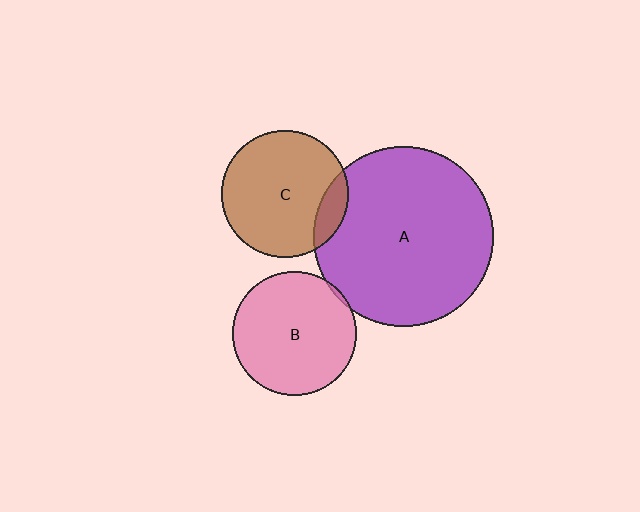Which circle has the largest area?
Circle A (purple).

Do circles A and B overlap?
Yes.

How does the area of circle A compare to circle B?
Approximately 2.1 times.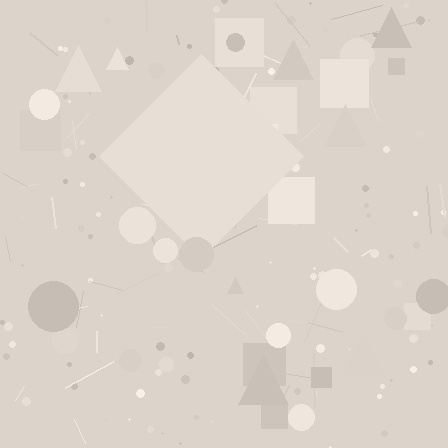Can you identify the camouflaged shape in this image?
The camouflaged shape is a diamond.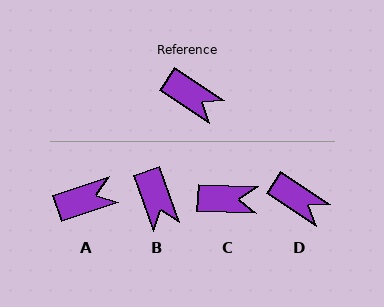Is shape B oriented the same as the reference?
No, it is off by about 37 degrees.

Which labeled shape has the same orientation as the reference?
D.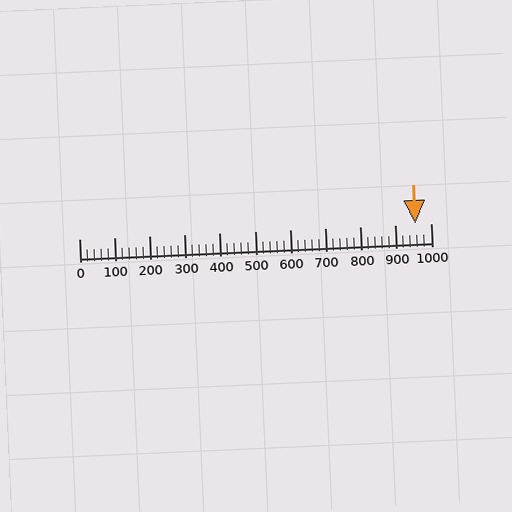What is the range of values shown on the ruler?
The ruler shows values from 0 to 1000.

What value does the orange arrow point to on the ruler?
The orange arrow points to approximately 957.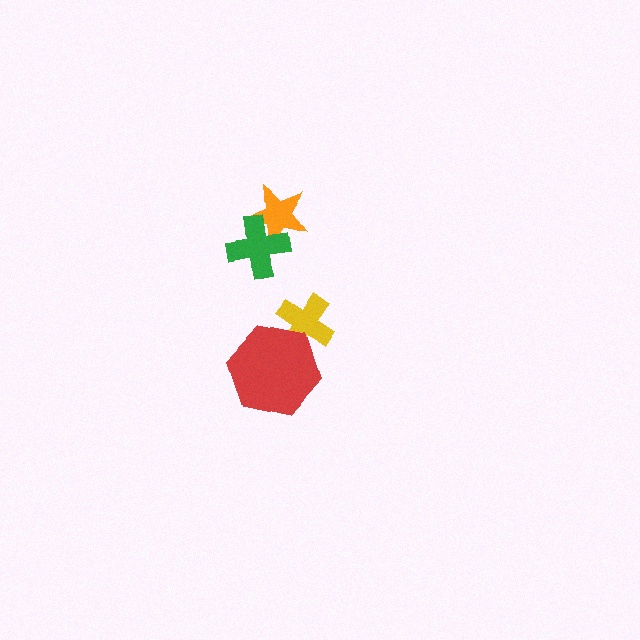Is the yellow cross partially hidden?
Yes, it is partially covered by another shape.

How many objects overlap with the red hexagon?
1 object overlaps with the red hexagon.